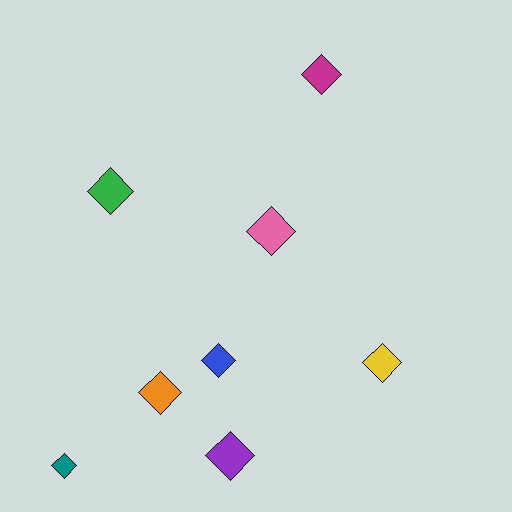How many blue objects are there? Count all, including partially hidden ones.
There is 1 blue object.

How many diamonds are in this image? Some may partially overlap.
There are 8 diamonds.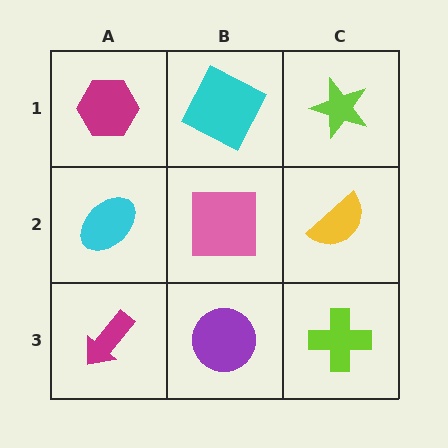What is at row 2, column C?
A yellow semicircle.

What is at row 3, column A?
A magenta arrow.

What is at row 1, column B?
A cyan square.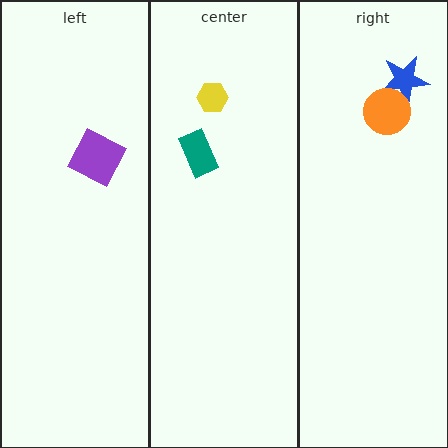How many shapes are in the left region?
1.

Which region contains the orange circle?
The right region.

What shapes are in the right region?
The blue star, the orange circle.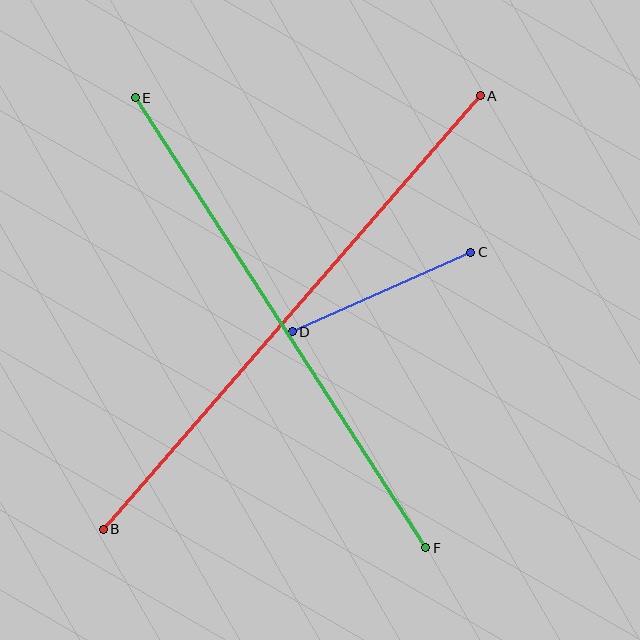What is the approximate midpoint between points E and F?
The midpoint is at approximately (280, 323) pixels.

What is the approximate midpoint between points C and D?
The midpoint is at approximately (382, 292) pixels.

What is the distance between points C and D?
The distance is approximately 195 pixels.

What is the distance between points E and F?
The distance is approximately 536 pixels.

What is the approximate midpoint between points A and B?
The midpoint is at approximately (292, 312) pixels.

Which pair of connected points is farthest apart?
Points A and B are farthest apart.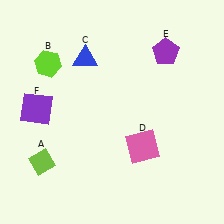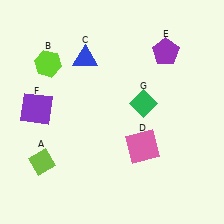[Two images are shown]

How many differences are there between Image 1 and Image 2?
There is 1 difference between the two images.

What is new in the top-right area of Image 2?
A green diamond (G) was added in the top-right area of Image 2.